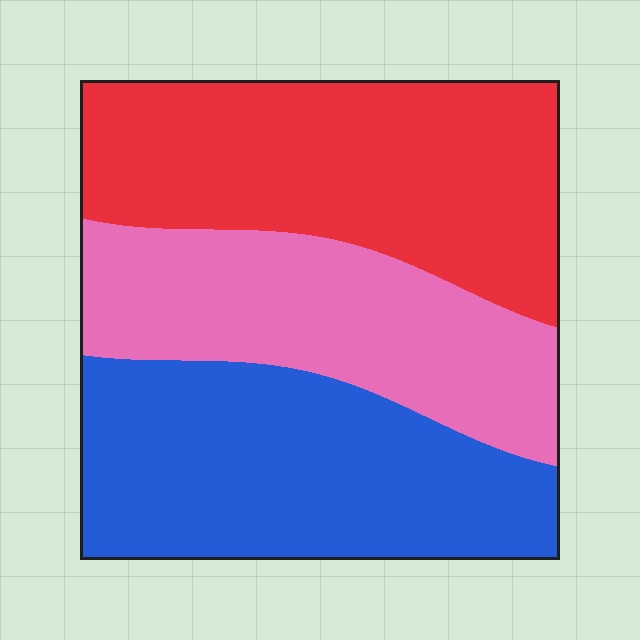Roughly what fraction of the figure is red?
Red covers 36% of the figure.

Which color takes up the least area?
Pink, at roughly 30%.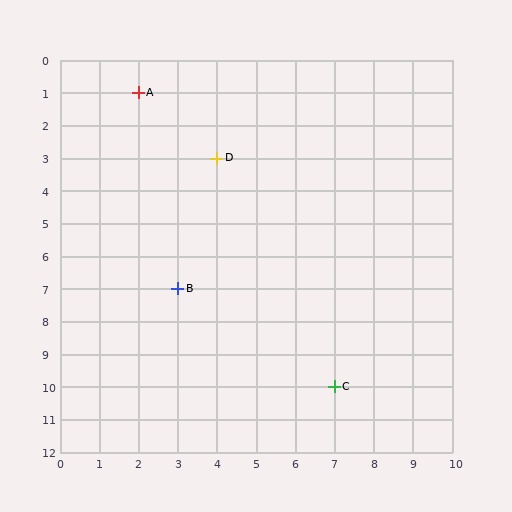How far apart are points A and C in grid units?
Points A and C are 5 columns and 9 rows apart (about 10.3 grid units diagonally).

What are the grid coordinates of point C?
Point C is at grid coordinates (7, 10).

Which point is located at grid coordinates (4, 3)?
Point D is at (4, 3).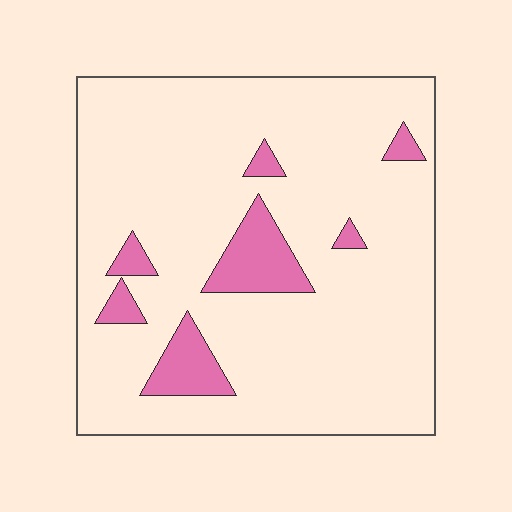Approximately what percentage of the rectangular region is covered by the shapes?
Approximately 10%.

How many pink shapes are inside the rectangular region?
7.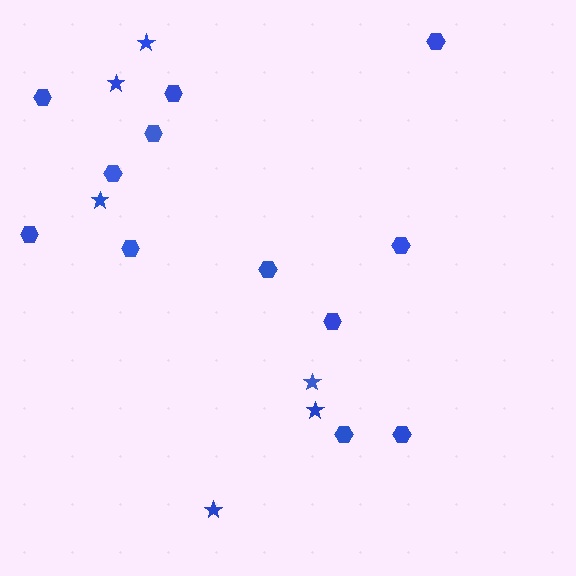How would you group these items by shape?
There are 2 groups: one group of stars (6) and one group of hexagons (12).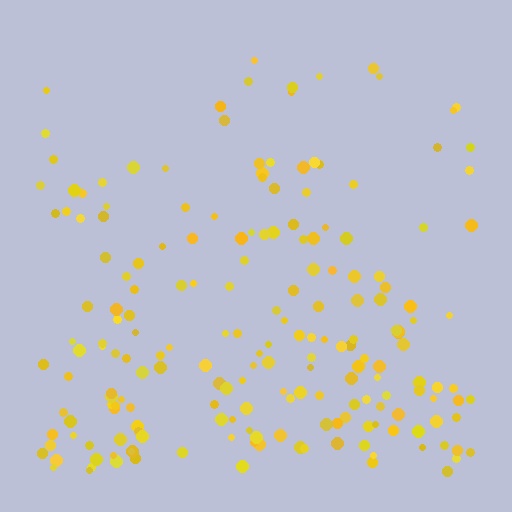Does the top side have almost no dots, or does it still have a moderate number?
Still a moderate number, just noticeably fewer than the bottom.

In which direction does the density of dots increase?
From top to bottom, with the bottom side densest.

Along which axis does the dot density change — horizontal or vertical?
Vertical.